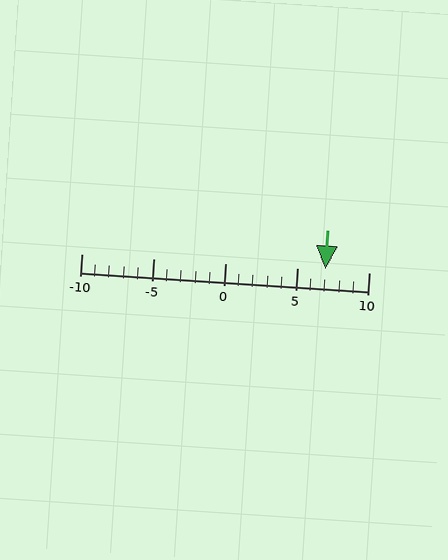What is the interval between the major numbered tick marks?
The major tick marks are spaced 5 units apart.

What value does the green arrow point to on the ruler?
The green arrow points to approximately 7.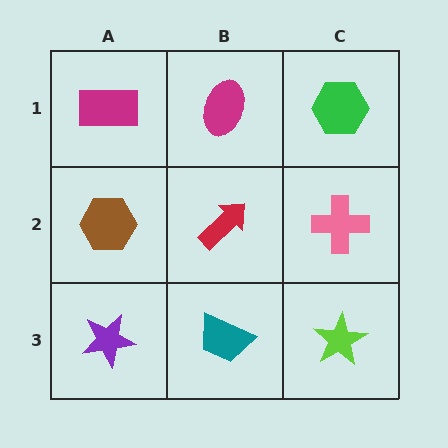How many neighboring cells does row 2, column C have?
3.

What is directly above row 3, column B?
A red arrow.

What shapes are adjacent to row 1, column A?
A brown hexagon (row 2, column A), a magenta ellipse (row 1, column B).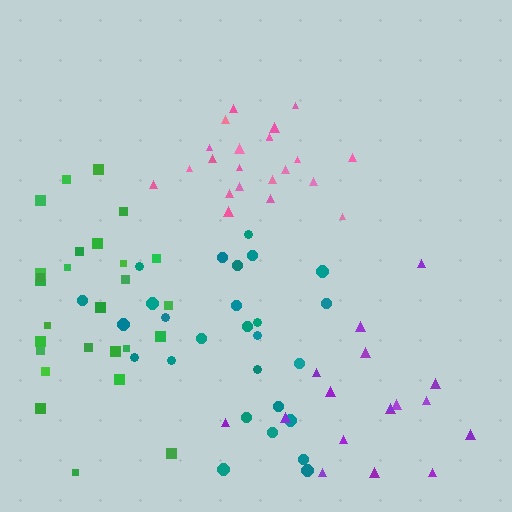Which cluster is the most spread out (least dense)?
Purple.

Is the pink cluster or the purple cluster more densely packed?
Pink.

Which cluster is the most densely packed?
Pink.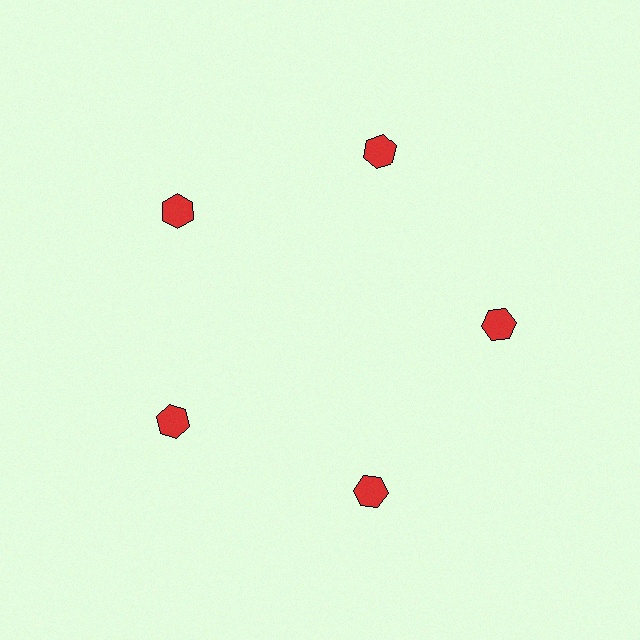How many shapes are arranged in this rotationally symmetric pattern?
There are 5 shapes, arranged in 5 groups of 1.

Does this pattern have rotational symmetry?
Yes, this pattern has 5-fold rotational symmetry. It looks the same after rotating 72 degrees around the center.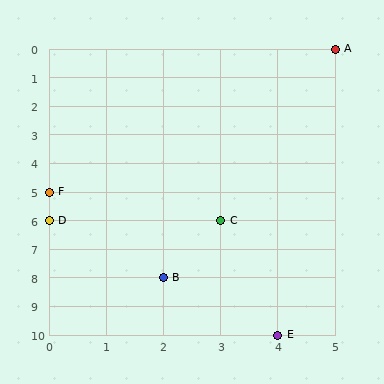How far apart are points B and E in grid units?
Points B and E are 2 columns and 2 rows apart (about 2.8 grid units diagonally).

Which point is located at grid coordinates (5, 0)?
Point A is at (5, 0).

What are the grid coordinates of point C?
Point C is at grid coordinates (3, 6).